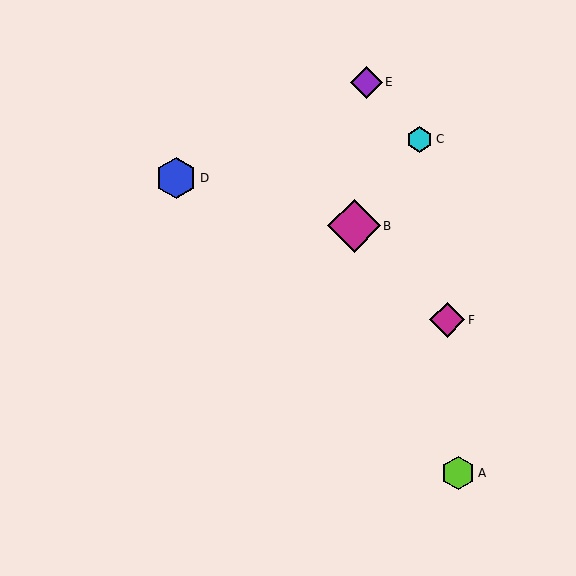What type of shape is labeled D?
Shape D is a blue hexagon.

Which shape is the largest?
The magenta diamond (labeled B) is the largest.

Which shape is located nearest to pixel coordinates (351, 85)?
The purple diamond (labeled E) at (366, 82) is nearest to that location.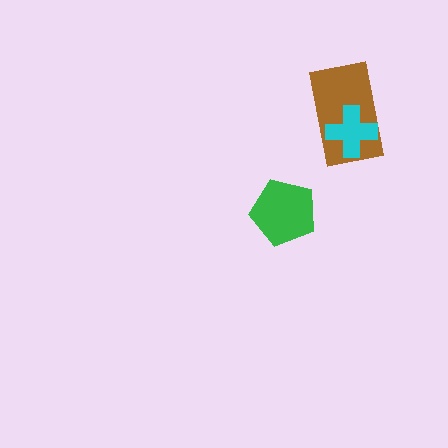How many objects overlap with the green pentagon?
0 objects overlap with the green pentagon.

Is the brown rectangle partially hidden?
Yes, it is partially covered by another shape.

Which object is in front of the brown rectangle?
The cyan cross is in front of the brown rectangle.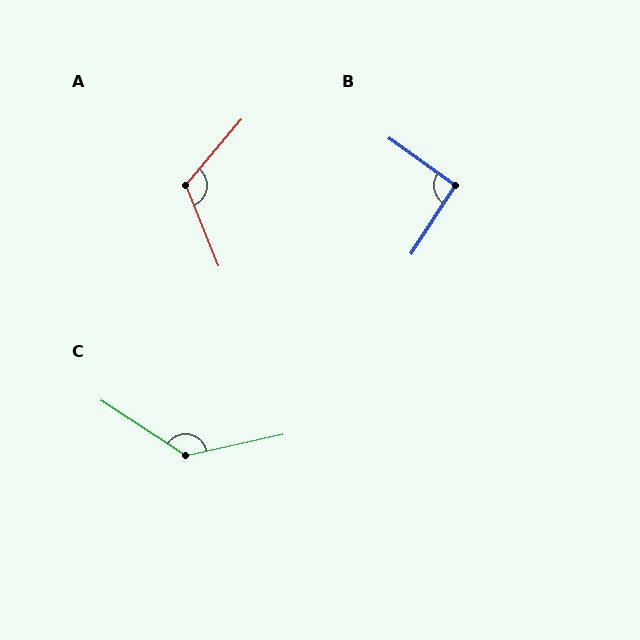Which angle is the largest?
C, at approximately 134 degrees.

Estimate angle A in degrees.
Approximately 117 degrees.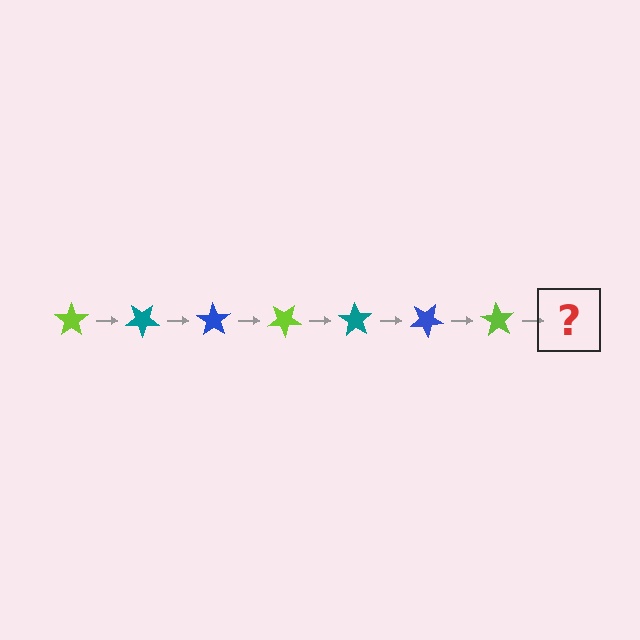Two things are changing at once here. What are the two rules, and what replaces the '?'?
The two rules are that it rotates 35 degrees each step and the color cycles through lime, teal, and blue. The '?' should be a teal star, rotated 245 degrees from the start.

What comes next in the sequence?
The next element should be a teal star, rotated 245 degrees from the start.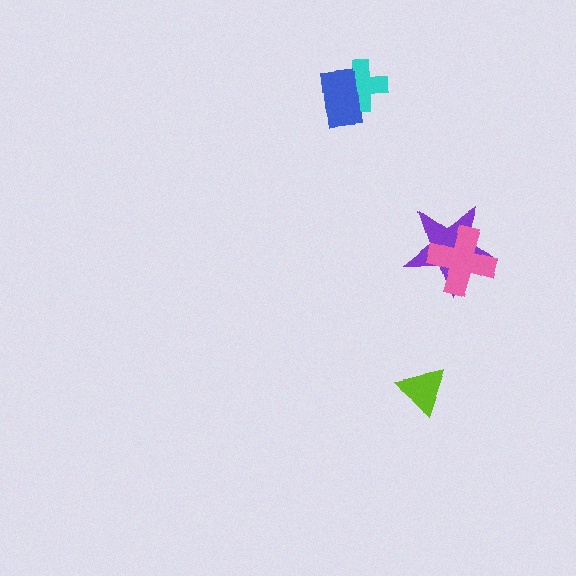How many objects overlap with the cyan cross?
1 object overlaps with the cyan cross.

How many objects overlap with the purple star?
1 object overlaps with the purple star.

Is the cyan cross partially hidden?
Yes, it is partially covered by another shape.